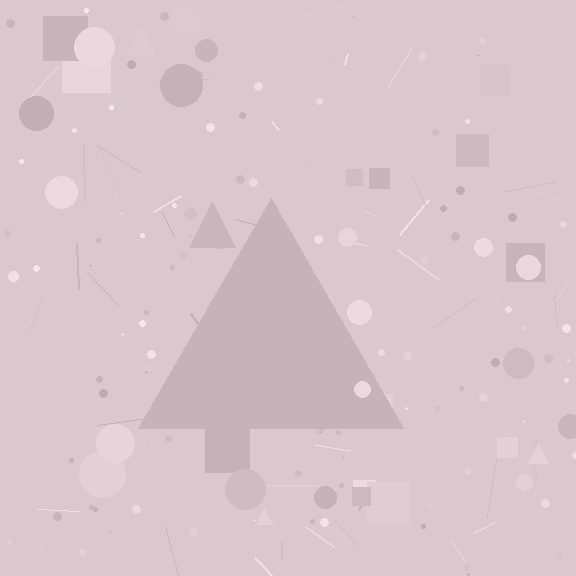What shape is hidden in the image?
A triangle is hidden in the image.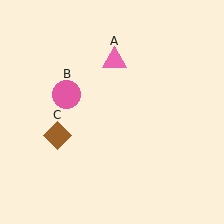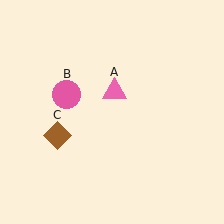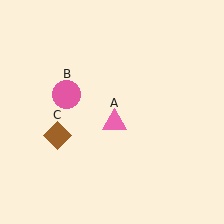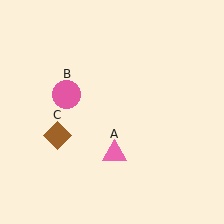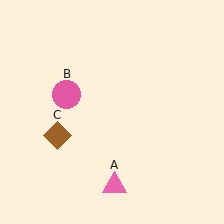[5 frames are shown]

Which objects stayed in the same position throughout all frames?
Pink circle (object B) and brown diamond (object C) remained stationary.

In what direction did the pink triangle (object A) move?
The pink triangle (object A) moved down.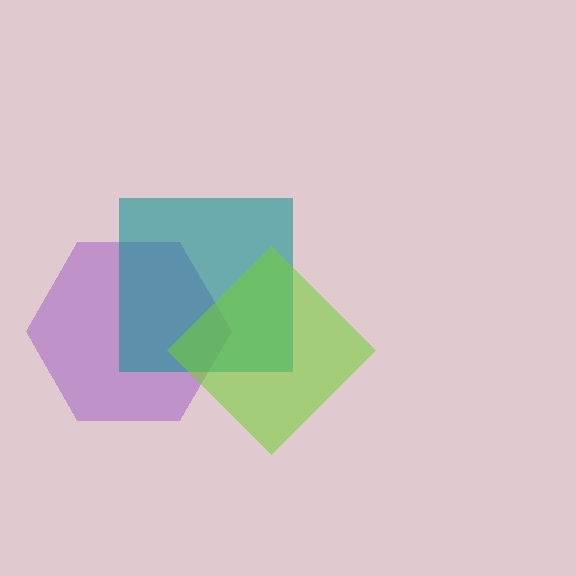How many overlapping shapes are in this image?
There are 3 overlapping shapes in the image.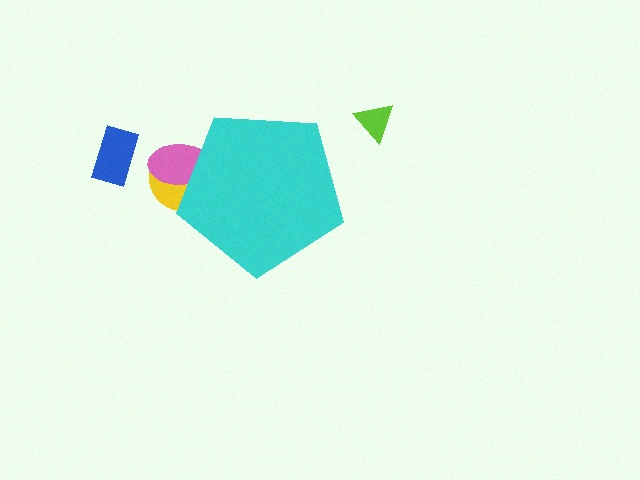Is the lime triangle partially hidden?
No, the lime triangle is fully visible.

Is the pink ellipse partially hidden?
Yes, the pink ellipse is partially hidden behind the cyan pentagon.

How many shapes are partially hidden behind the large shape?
2 shapes are partially hidden.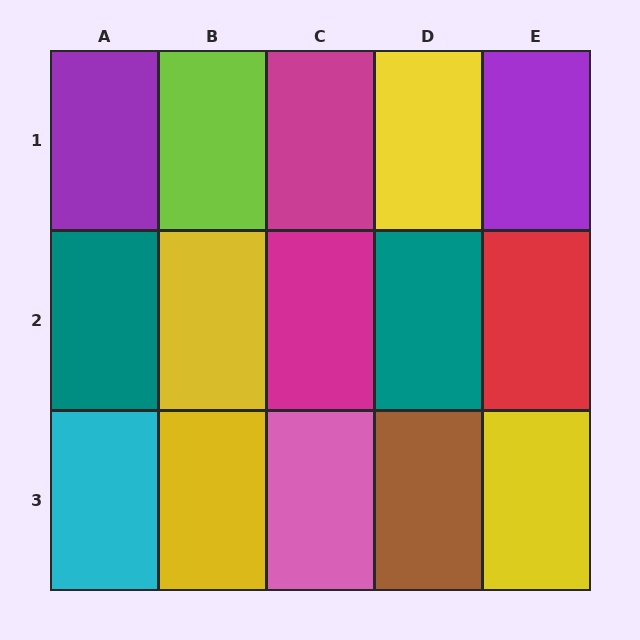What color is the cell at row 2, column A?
Teal.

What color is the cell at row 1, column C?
Magenta.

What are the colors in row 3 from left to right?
Cyan, yellow, pink, brown, yellow.